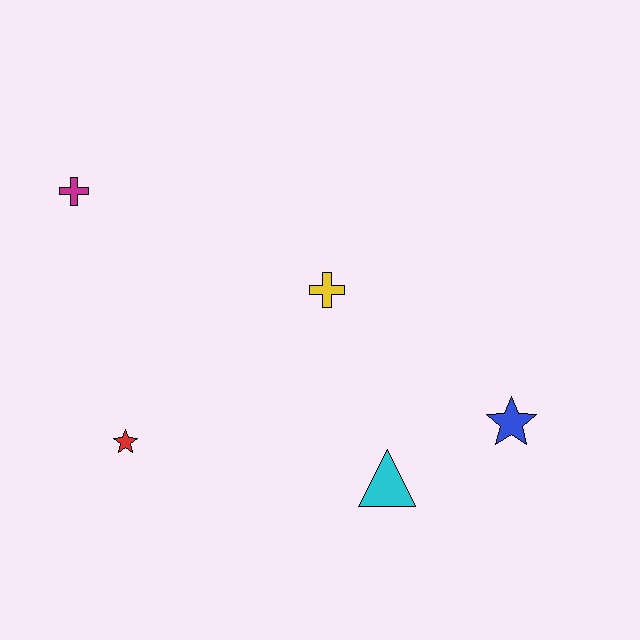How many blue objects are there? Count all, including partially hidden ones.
There is 1 blue object.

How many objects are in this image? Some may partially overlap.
There are 5 objects.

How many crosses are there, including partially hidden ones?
There are 2 crosses.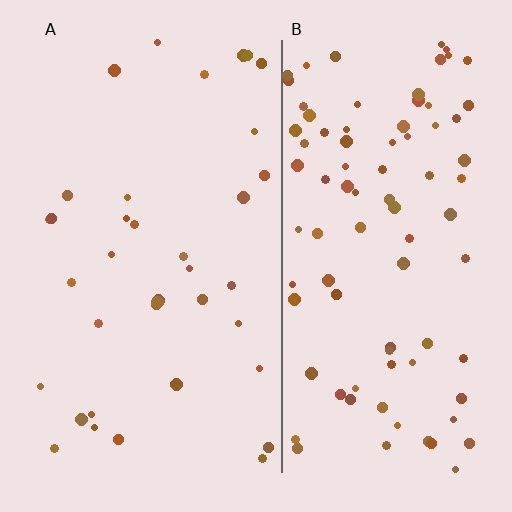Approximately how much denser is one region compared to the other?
Approximately 2.4× — region B over region A.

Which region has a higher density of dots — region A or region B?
B (the right).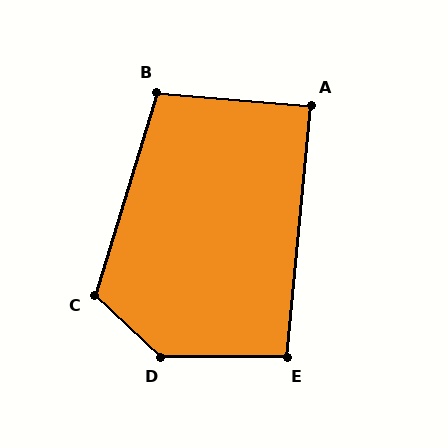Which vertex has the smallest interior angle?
A, at approximately 89 degrees.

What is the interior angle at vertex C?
Approximately 116 degrees (obtuse).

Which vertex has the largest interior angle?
D, at approximately 137 degrees.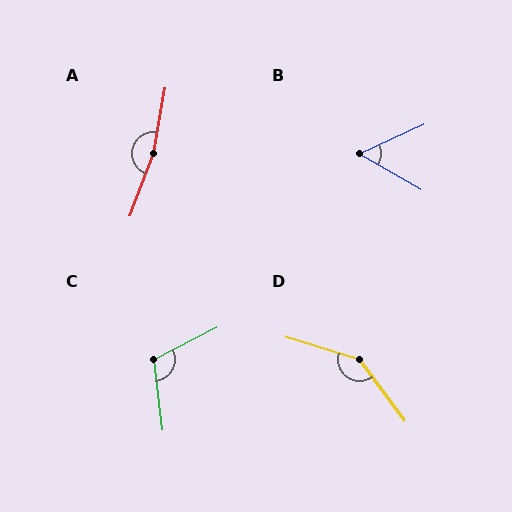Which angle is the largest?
A, at approximately 169 degrees.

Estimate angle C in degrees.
Approximately 111 degrees.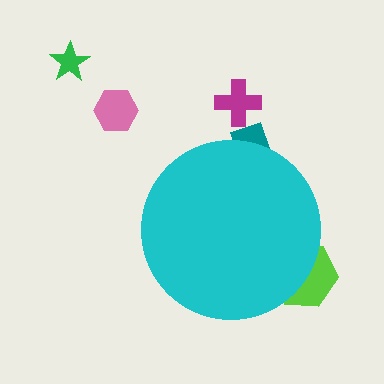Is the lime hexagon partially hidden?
Yes, the lime hexagon is partially hidden behind the cyan circle.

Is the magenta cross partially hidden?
No, the magenta cross is fully visible.